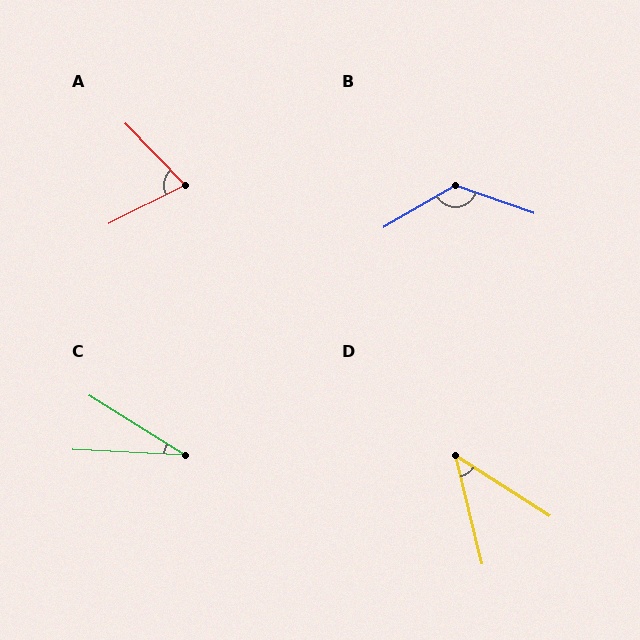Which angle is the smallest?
C, at approximately 29 degrees.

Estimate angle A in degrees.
Approximately 73 degrees.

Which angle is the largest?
B, at approximately 130 degrees.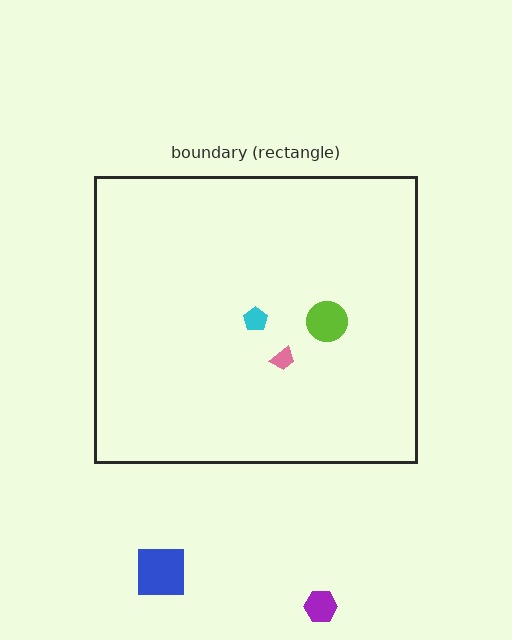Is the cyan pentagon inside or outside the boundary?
Inside.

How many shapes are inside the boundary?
3 inside, 2 outside.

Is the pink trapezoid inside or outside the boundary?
Inside.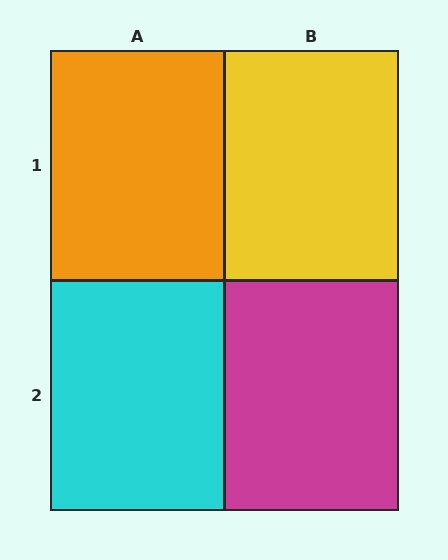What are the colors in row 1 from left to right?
Orange, yellow.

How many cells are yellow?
1 cell is yellow.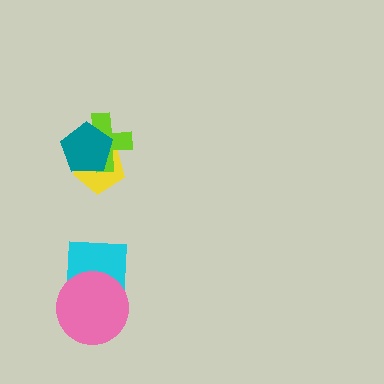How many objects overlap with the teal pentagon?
2 objects overlap with the teal pentagon.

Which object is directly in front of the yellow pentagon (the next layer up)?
The lime cross is directly in front of the yellow pentagon.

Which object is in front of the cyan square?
The pink circle is in front of the cyan square.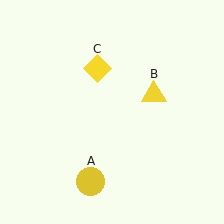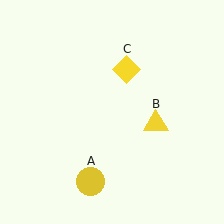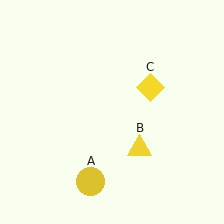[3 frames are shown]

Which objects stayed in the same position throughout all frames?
Yellow circle (object A) remained stationary.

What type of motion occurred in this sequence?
The yellow triangle (object B), yellow diamond (object C) rotated clockwise around the center of the scene.